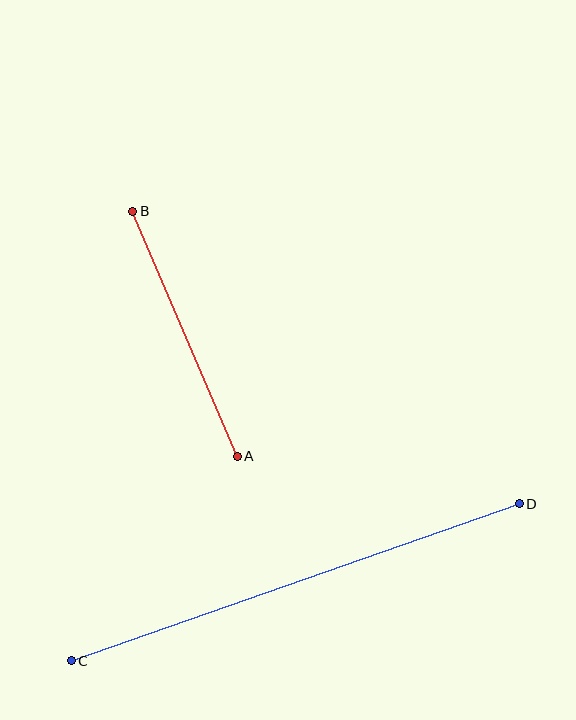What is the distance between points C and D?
The distance is approximately 474 pixels.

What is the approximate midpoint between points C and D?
The midpoint is at approximately (295, 582) pixels.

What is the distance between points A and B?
The distance is approximately 267 pixels.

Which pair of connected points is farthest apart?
Points C and D are farthest apart.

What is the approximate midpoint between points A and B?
The midpoint is at approximately (185, 334) pixels.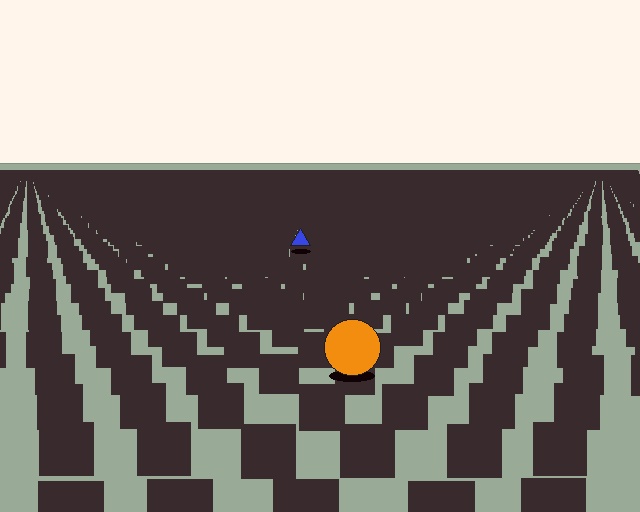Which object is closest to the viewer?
The orange circle is closest. The texture marks near it are larger and more spread out.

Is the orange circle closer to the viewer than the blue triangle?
Yes. The orange circle is closer — you can tell from the texture gradient: the ground texture is coarser near it.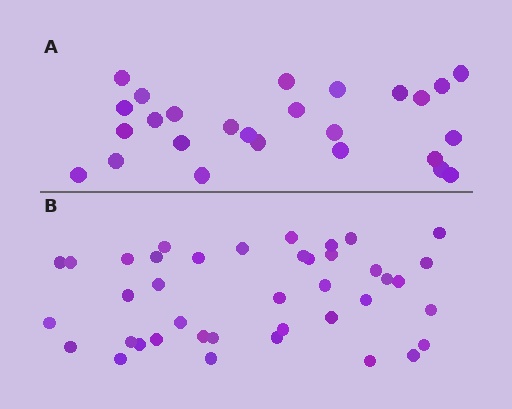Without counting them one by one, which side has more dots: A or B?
Region B (the bottom region) has more dots.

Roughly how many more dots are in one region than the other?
Region B has approximately 15 more dots than region A.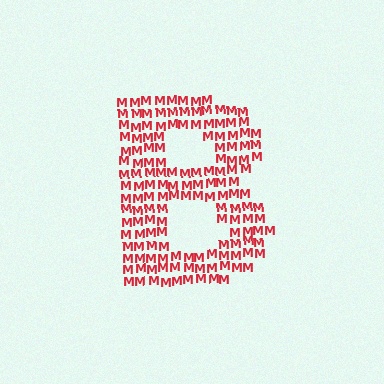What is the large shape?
The large shape is the letter B.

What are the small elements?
The small elements are letter M's.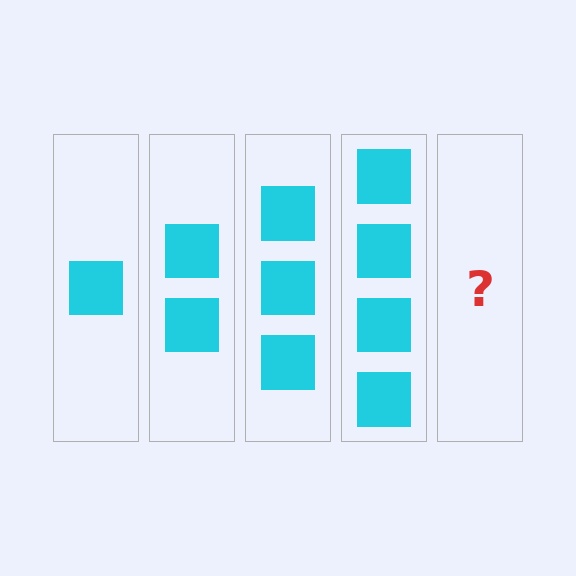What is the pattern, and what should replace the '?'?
The pattern is that each step adds one more square. The '?' should be 5 squares.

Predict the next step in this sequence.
The next step is 5 squares.